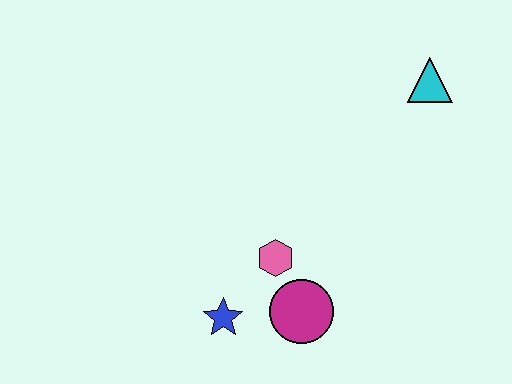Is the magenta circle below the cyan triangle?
Yes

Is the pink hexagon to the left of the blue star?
No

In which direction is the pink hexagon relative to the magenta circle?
The pink hexagon is above the magenta circle.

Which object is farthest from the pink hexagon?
The cyan triangle is farthest from the pink hexagon.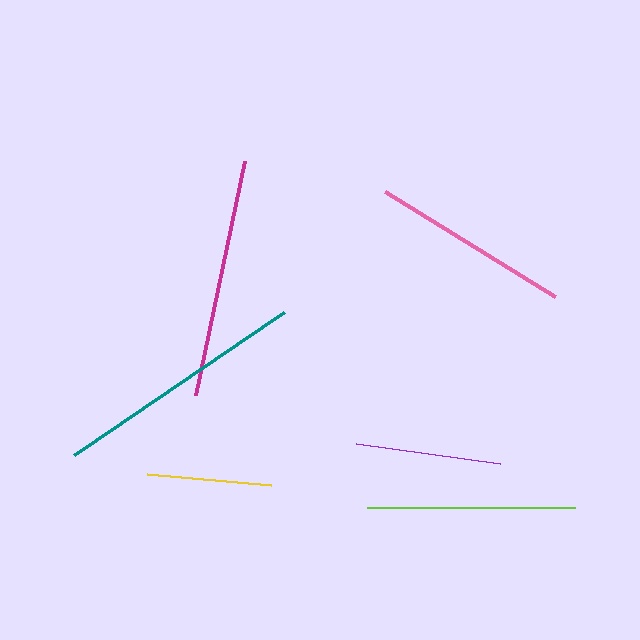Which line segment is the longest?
The teal line is the longest at approximately 254 pixels.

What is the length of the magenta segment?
The magenta segment is approximately 239 pixels long.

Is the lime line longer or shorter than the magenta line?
The magenta line is longer than the lime line.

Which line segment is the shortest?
The yellow line is the shortest at approximately 124 pixels.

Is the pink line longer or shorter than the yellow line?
The pink line is longer than the yellow line.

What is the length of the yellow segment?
The yellow segment is approximately 124 pixels long.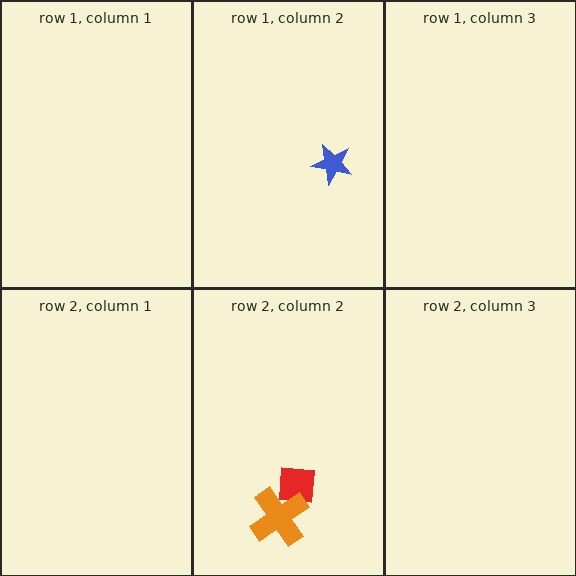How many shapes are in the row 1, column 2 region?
1.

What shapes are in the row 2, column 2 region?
The red square, the orange cross.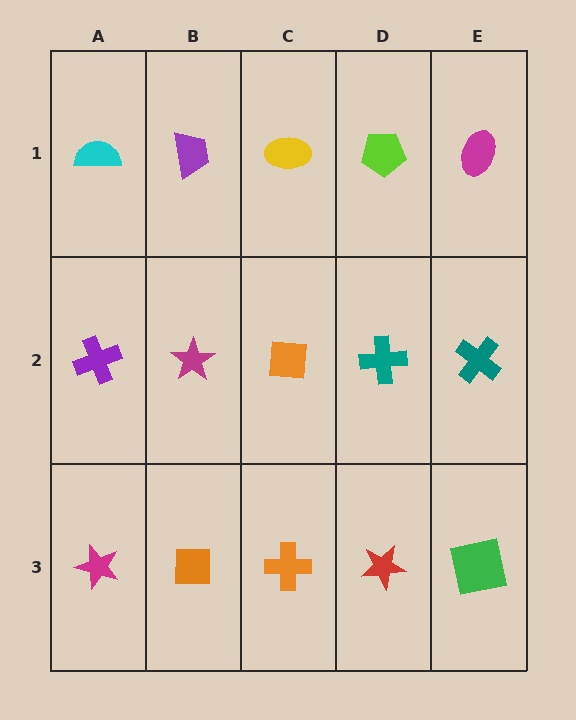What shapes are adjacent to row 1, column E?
A teal cross (row 2, column E), a lime pentagon (row 1, column D).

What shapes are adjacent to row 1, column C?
An orange square (row 2, column C), a purple trapezoid (row 1, column B), a lime pentagon (row 1, column D).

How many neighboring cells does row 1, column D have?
3.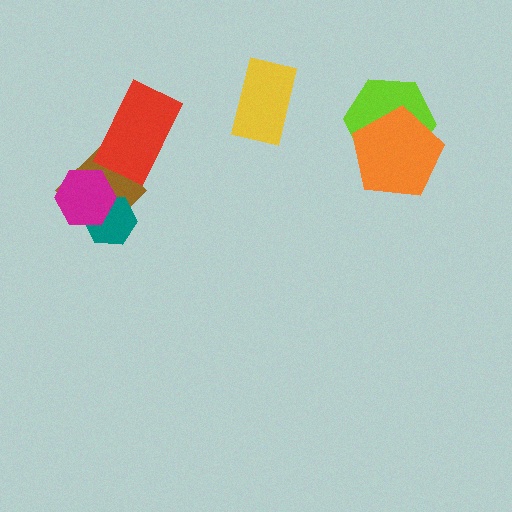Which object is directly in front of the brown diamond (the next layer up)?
The teal hexagon is directly in front of the brown diamond.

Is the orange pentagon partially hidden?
No, no other shape covers it.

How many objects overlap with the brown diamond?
3 objects overlap with the brown diamond.